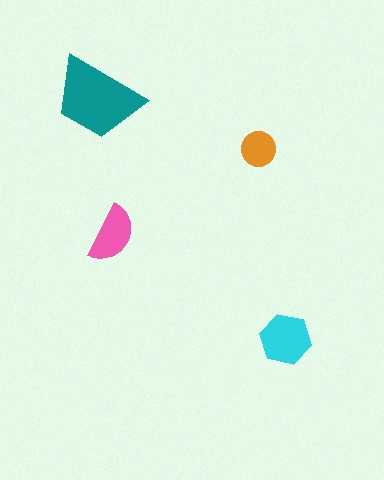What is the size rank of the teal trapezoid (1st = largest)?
1st.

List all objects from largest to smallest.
The teal trapezoid, the cyan hexagon, the pink semicircle, the orange circle.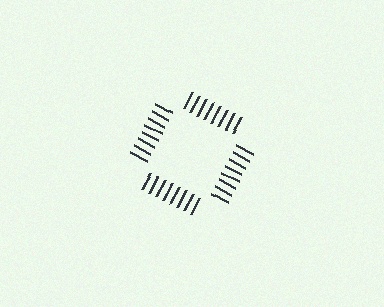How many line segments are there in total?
32 — 8 along each of the 4 edges.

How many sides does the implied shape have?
4 sides — the line-ends trace a square.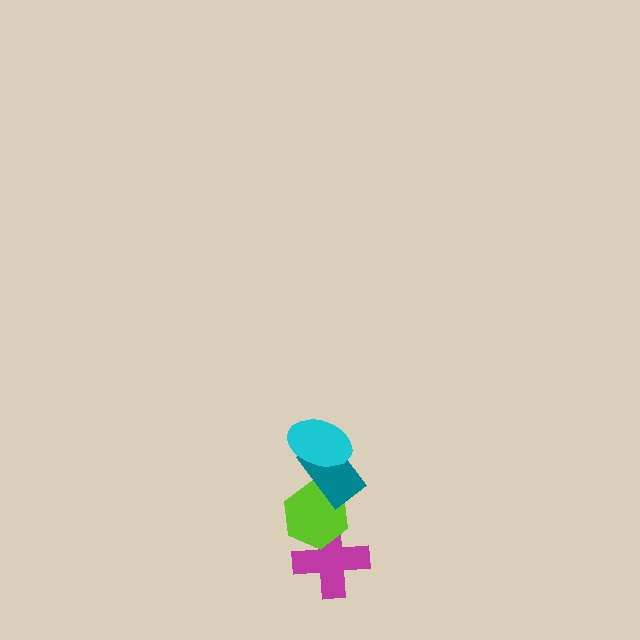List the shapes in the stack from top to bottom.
From top to bottom: the cyan ellipse, the teal rectangle, the lime hexagon, the magenta cross.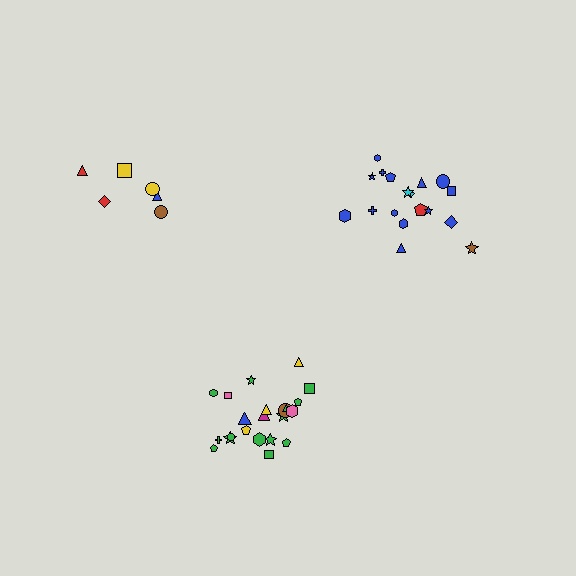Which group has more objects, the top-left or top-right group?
The top-right group.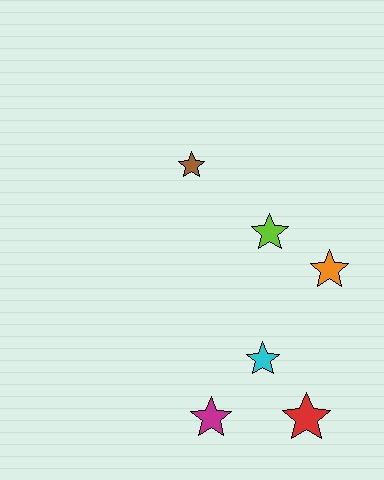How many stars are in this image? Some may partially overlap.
There are 6 stars.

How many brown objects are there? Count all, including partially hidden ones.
There is 1 brown object.